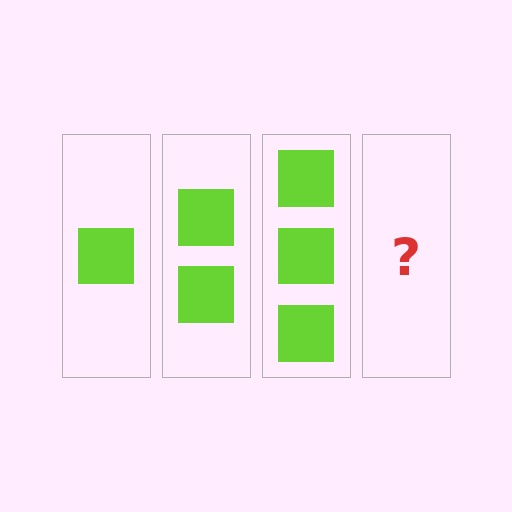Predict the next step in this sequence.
The next step is 4 squares.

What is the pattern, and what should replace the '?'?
The pattern is that each step adds one more square. The '?' should be 4 squares.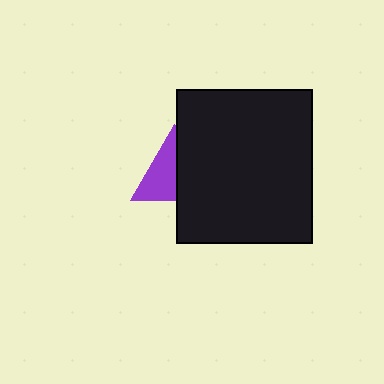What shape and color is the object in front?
The object in front is a black rectangle.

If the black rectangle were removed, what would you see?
You would see the complete purple triangle.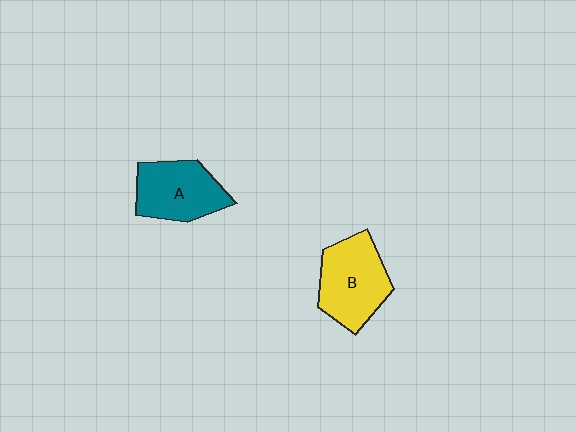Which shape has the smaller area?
Shape A (teal).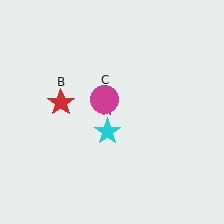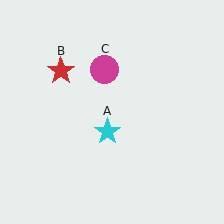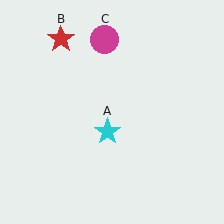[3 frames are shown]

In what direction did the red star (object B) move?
The red star (object B) moved up.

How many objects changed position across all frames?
2 objects changed position: red star (object B), magenta circle (object C).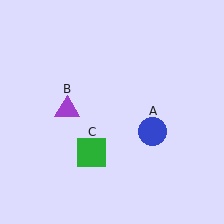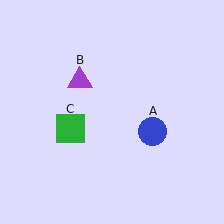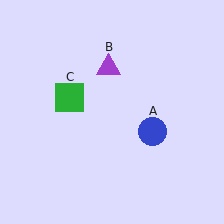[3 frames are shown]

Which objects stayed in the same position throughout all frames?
Blue circle (object A) remained stationary.